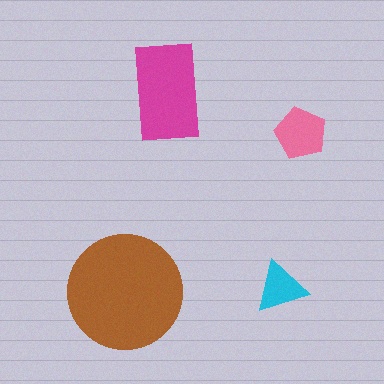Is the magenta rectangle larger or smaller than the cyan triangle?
Larger.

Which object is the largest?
The brown circle.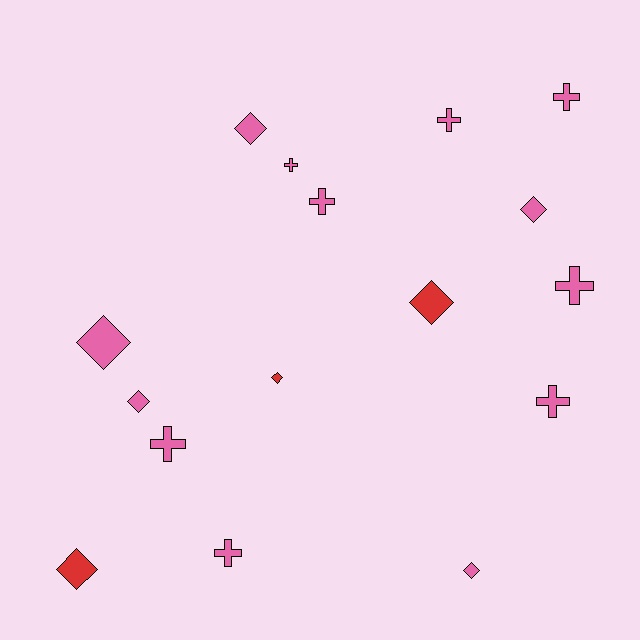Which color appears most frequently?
Pink, with 13 objects.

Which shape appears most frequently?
Cross, with 8 objects.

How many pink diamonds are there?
There are 5 pink diamonds.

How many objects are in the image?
There are 16 objects.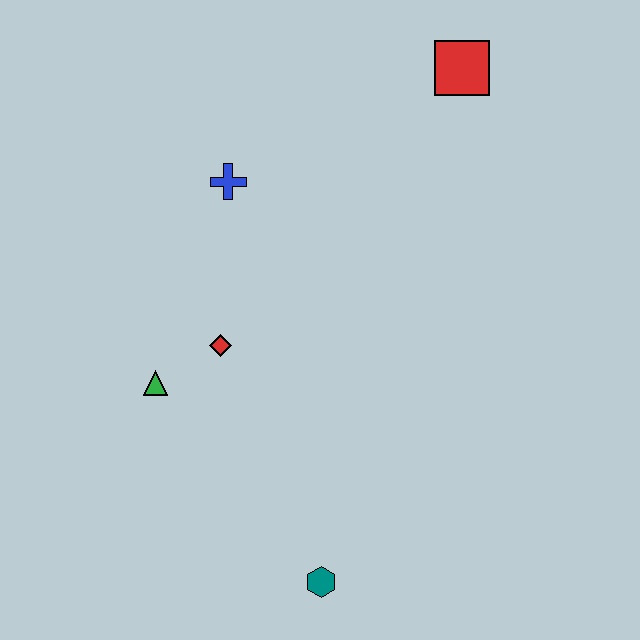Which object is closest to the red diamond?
The green triangle is closest to the red diamond.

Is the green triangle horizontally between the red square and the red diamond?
No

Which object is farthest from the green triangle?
The red square is farthest from the green triangle.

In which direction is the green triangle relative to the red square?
The green triangle is below the red square.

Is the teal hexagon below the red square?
Yes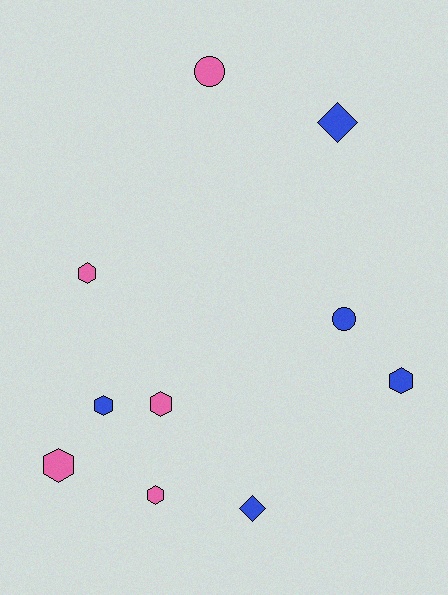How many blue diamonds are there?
There are 2 blue diamonds.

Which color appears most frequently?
Blue, with 5 objects.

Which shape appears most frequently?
Hexagon, with 6 objects.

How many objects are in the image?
There are 10 objects.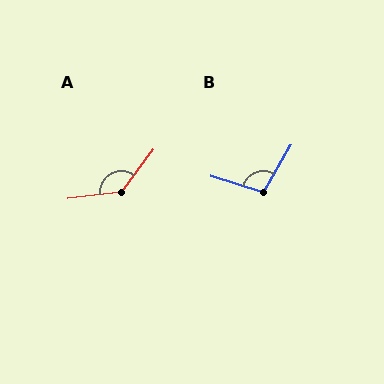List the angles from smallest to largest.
B (102°), A (133°).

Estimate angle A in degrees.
Approximately 133 degrees.